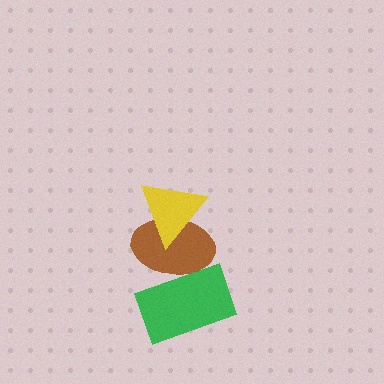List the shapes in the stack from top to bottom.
From top to bottom: the yellow triangle, the brown ellipse, the green rectangle.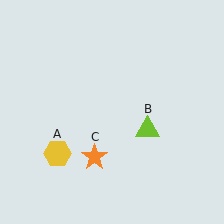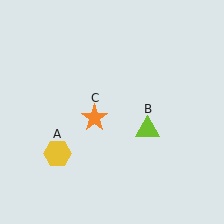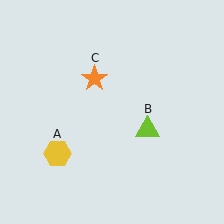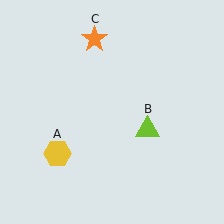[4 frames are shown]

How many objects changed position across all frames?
1 object changed position: orange star (object C).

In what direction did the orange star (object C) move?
The orange star (object C) moved up.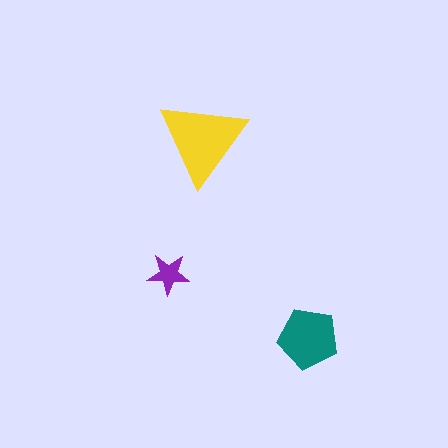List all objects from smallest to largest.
The purple star, the teal pentagon, the yellow triangle.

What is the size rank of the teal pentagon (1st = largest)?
2nd.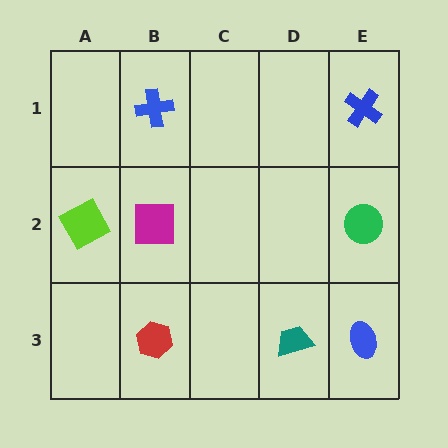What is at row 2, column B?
A magenta square.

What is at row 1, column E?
A blue cross.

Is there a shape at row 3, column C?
No, that cell is empty.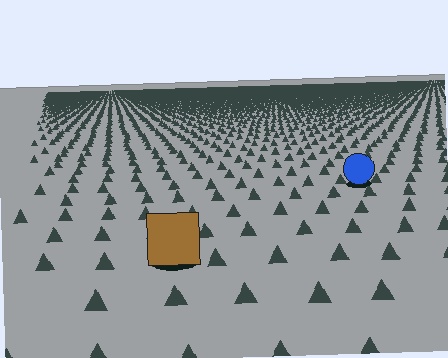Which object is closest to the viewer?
The brown square is closest. The texture marks near it are larger and more spread out.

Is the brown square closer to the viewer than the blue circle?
Yes. The brown square is closer — you can tell from the texture gradient: the ground texture is coarser near it.